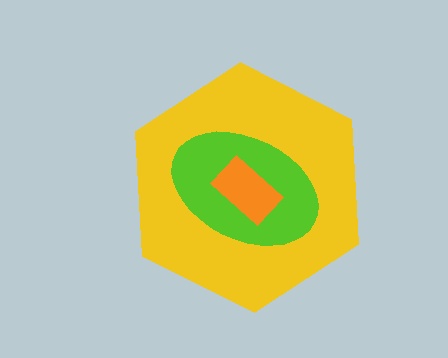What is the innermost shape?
The orange rectangle.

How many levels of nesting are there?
3.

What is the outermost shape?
The yellow hexagon.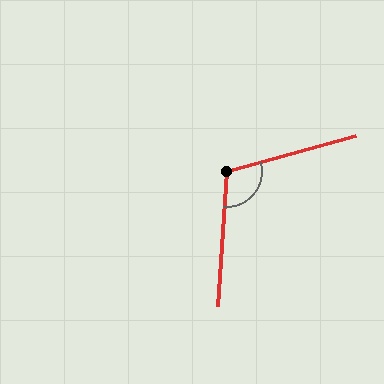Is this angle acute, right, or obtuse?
It is obtuse.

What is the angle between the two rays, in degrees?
Approximately 109 degrees.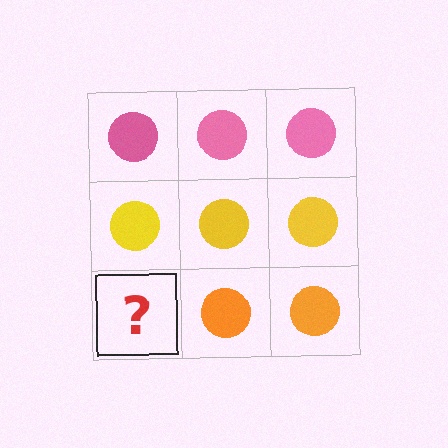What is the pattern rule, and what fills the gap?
The rule is that each row has a consistent color. The gap should be filled with an orange circle.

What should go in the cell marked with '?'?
The missing cell should contain an orange circle.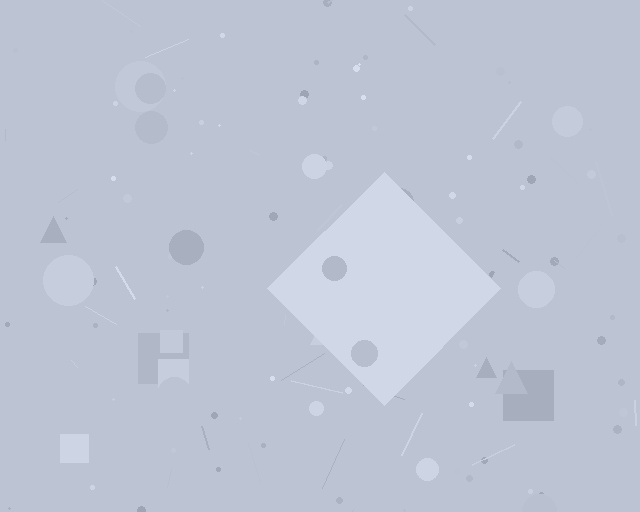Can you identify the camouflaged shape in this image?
The camouflaged shape is a diamond.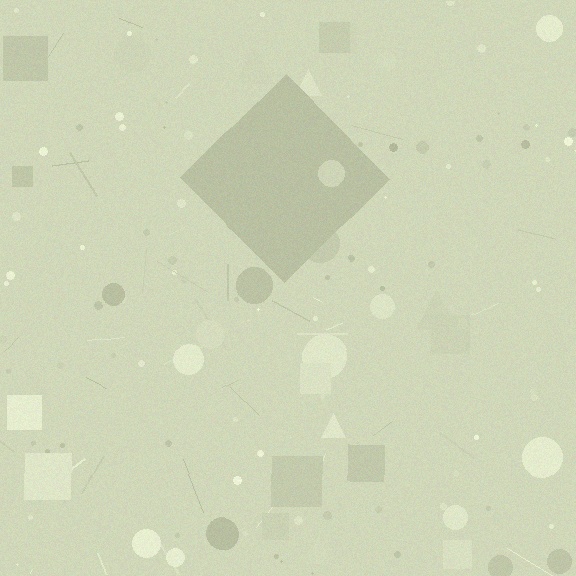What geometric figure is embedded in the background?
A diamond is embedded in the background.